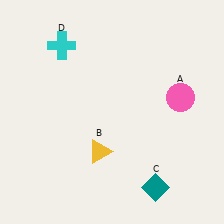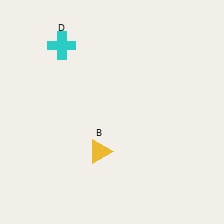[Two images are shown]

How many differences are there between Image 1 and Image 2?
There are 2 differences between the two images.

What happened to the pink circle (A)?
The pink circle (A) was removed in Image 2. It was in the top-right area of Image 1.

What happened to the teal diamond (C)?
The teal diamond (C) was removed in Image 2. It was in the bottom-right area of Image 1.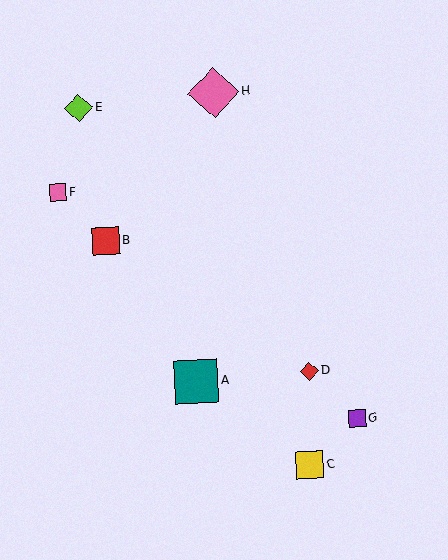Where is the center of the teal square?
The center of the teal square is at (197, 382).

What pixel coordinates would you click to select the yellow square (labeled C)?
Click at (309, 465) to select the yellow square C.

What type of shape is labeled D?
Shape D is a red diamond.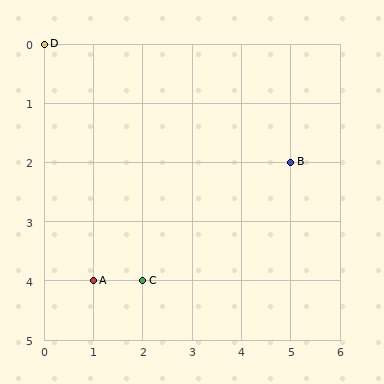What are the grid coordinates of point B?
Point B is at grid coordinates (5, 2).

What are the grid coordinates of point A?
Point A is at grid coordinates (1, 4).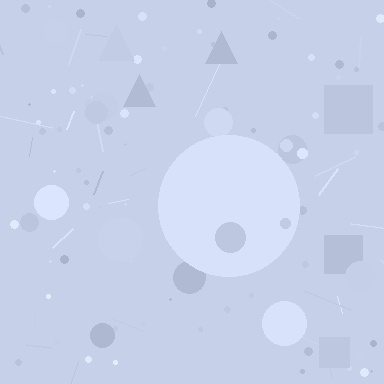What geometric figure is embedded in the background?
A circle is embedded in the background.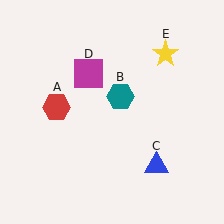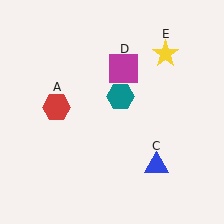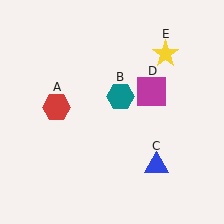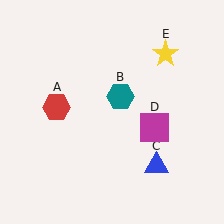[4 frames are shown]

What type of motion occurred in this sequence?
The magenta square (object D) rotated clockwise around the center of the scene.